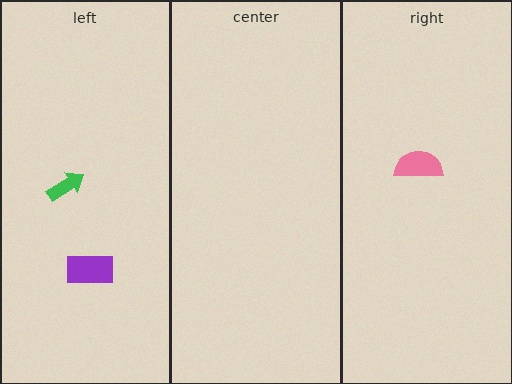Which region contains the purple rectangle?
The left region.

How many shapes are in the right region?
1.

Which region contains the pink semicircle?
The right region.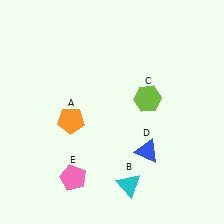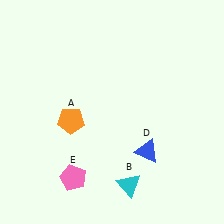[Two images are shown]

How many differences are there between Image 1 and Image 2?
There is 1 difference between the two images.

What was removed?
The lime hexagon (C) was removed in Image 2.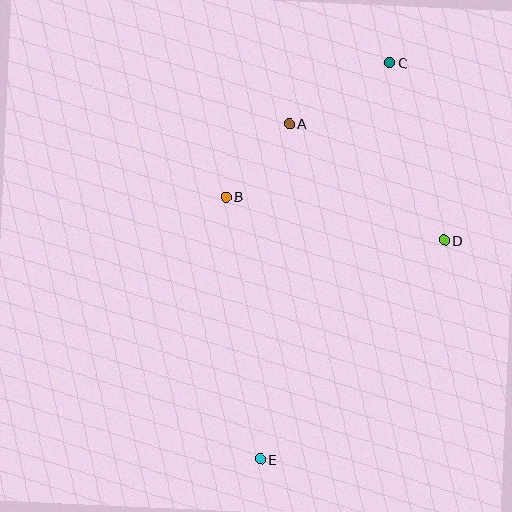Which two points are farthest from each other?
Points C and E are farthest from each other.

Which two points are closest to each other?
Points A and B are closest to each other.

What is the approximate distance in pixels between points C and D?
The distance between C and D is approximately 186 pixels.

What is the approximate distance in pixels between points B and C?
The distance between B and C is approximately 212 pixels.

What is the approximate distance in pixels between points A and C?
The distance between A and C is approximately 117 pixels.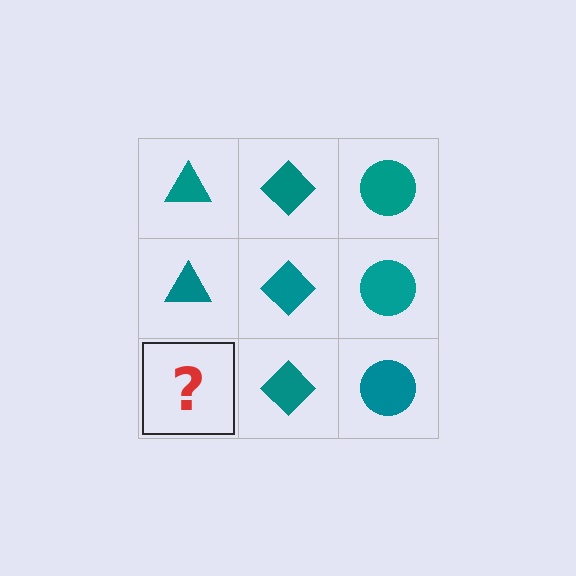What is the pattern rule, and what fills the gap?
The rule is that each column has a consistent shape. The gap should be filled with a teal triangle.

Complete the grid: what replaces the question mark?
The question mark should be replaced with a teal triangle.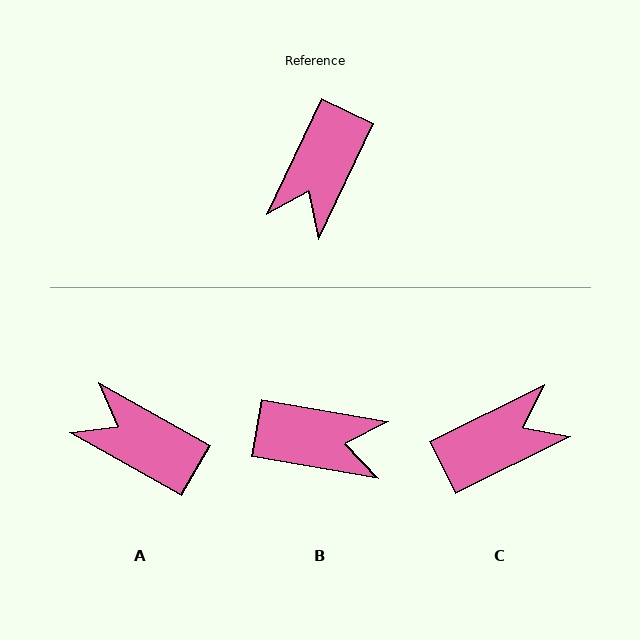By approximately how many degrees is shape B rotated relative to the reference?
Approximately 106 degrees counter-clockwise.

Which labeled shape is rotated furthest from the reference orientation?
C, about 142 degrees away.